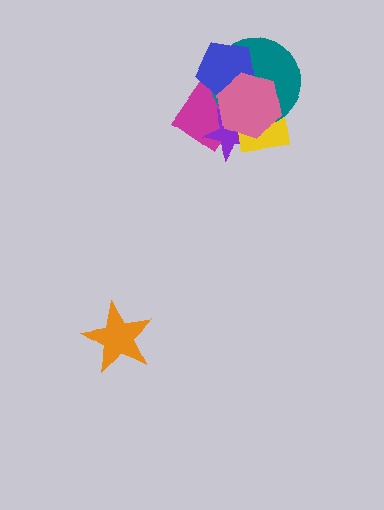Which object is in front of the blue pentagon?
The pink hexagon is in front of the blue pentagon.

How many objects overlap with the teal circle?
5 objects overlap with the teal circle.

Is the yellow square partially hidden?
Yes, it is partially covered by another shape.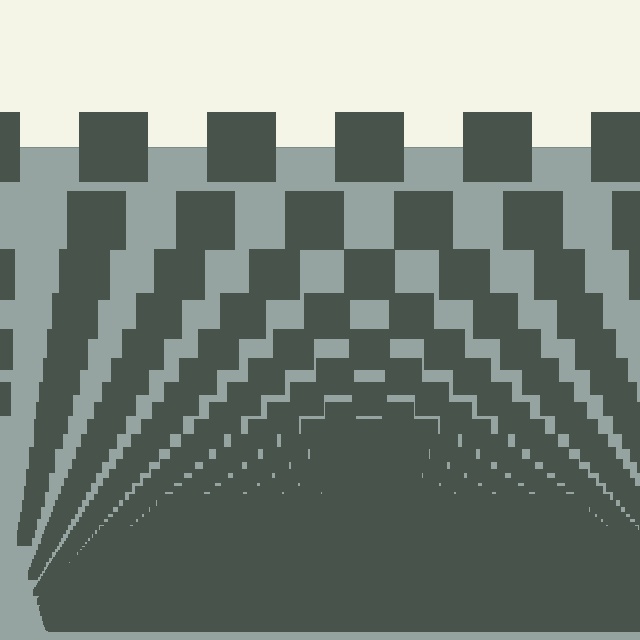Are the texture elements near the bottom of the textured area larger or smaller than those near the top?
Smaller. The gradient is inverted — elements near the bottom are smaller and denser.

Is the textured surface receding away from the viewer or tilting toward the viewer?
The surface appears to tilt toward the viewer. Texture elements get larger and sparser toward the top.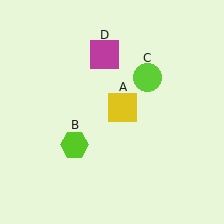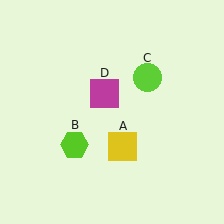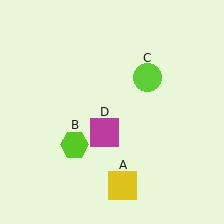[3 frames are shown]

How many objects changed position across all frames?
2 objects changed position: yellow square (object A), magenta square (object D).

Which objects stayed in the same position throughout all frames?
Lime hexagon (object B) and lime circle (object C) remained stationary.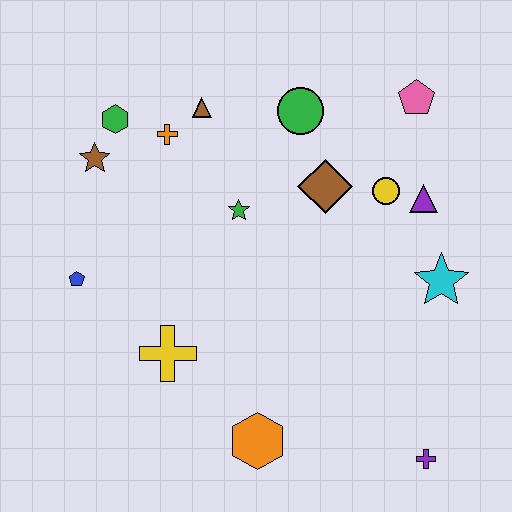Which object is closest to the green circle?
The brown diamond is closest to the green circle.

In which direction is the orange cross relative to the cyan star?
The orange cross is to the left of the cyan star.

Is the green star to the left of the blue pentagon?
No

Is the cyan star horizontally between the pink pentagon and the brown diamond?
No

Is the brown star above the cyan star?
Yes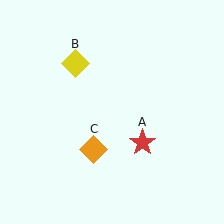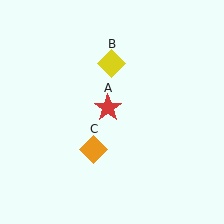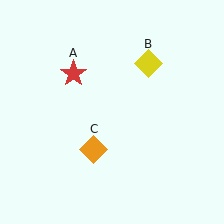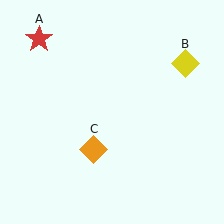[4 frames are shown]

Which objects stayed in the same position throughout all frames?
Orange diamond (object C) remained stationary.